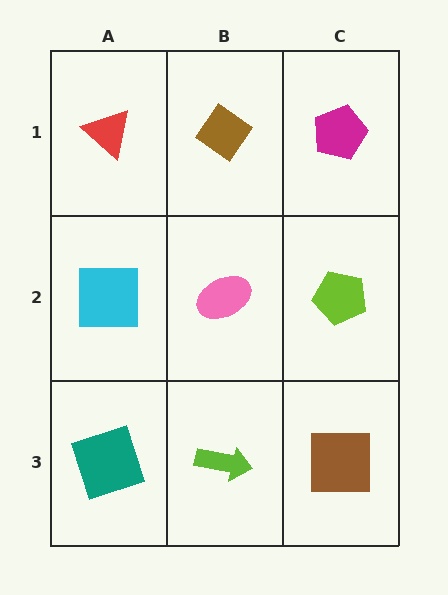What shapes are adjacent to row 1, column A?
A cyan square (row 2, column A), a brown diamond (row 1, column B).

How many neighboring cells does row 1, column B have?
3.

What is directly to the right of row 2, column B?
A lime pentagon.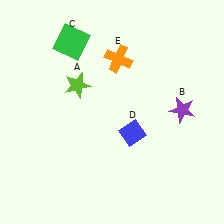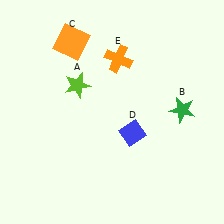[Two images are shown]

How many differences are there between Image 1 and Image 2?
There are 2 differences between the two images.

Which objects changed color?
B changed from purple to green. C changed from green to orange.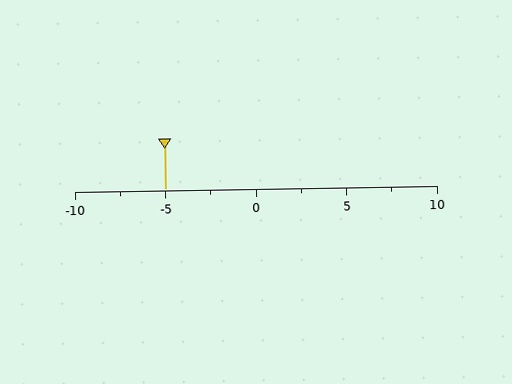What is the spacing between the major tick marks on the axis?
The major ticks are spaced 5 apart.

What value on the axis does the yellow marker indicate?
The marker indicates approximately -5.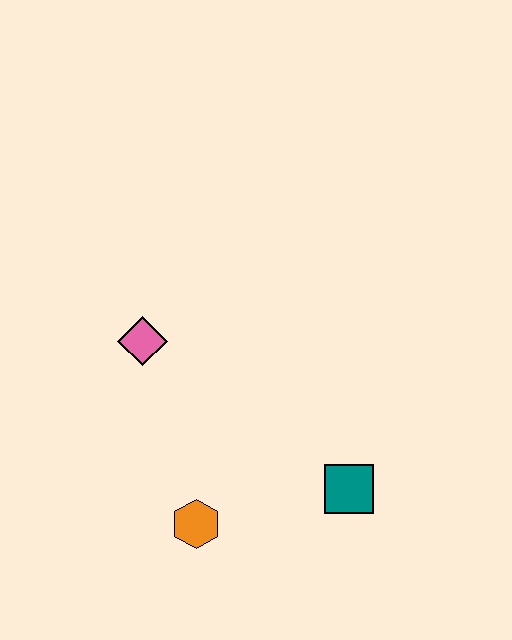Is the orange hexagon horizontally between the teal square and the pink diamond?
Yes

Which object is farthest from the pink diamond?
The teal square is farthest from the pink diamond.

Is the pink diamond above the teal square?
Yes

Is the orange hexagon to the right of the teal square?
No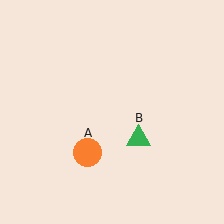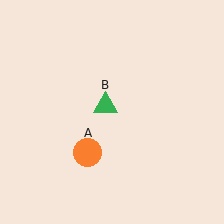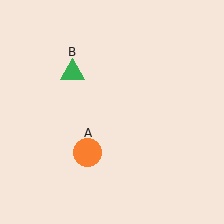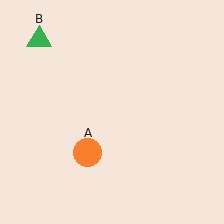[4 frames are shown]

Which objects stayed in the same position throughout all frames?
Orange circle (object A) remained stationary.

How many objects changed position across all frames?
1 object changed position: green triangle (object B).